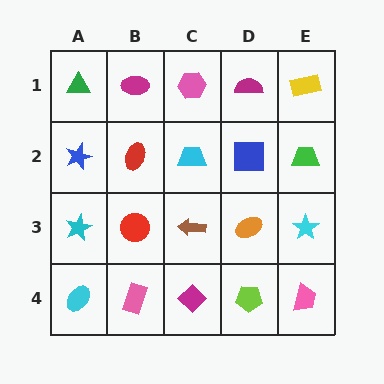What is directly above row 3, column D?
A blue square.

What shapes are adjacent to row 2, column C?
A pink hexagon (row 1, column C), a brown arrow (row 3, column C), a red ellipse (row 2, column B), a blue square (row 2, column D).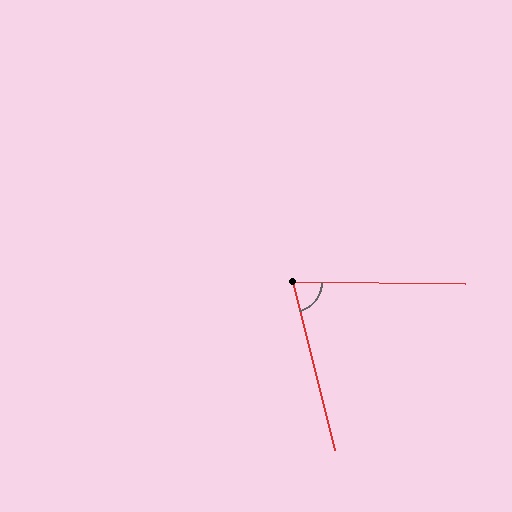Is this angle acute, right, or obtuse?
It is acute.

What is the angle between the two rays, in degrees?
Approximately 75 degrees.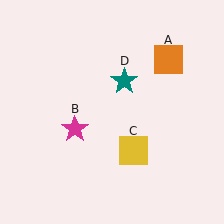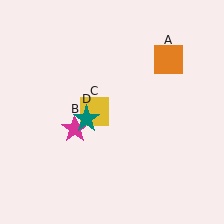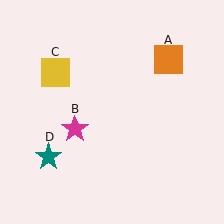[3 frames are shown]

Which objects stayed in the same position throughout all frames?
Orange square (object A) and magenta star (object B) remained stationary.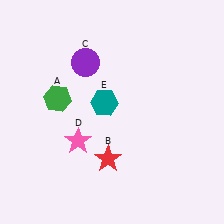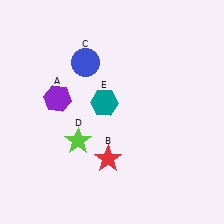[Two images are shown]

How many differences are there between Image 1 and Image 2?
There are 3 differences between the two images.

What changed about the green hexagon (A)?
In Image 1, A is green. In Image 2, it changed to purple.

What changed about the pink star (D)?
In Image 1, D is pink. In Image 2, it changed to lime.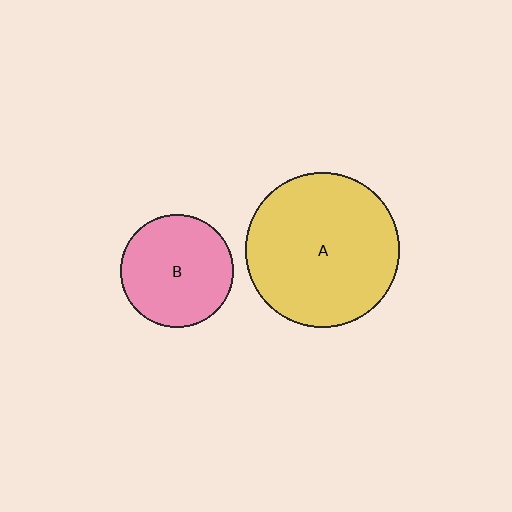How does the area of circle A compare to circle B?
Approximately 1.9 times.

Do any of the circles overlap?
No, none of the circles overlap.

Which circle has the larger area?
Circle A (yellow).